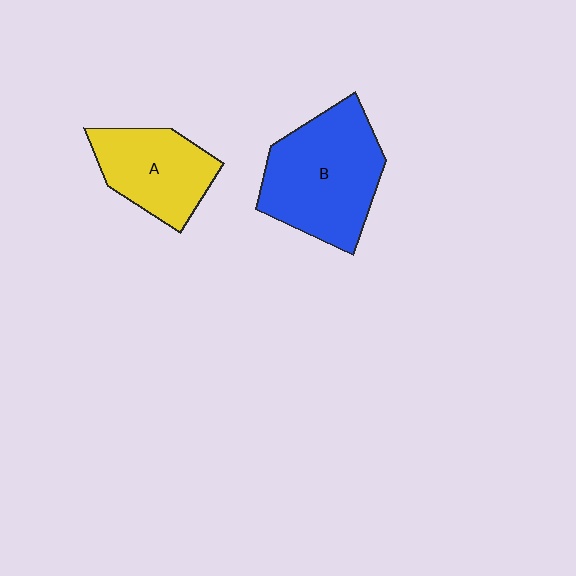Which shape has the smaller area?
Shape A (yellow).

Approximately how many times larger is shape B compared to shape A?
Approximately 1.5 times.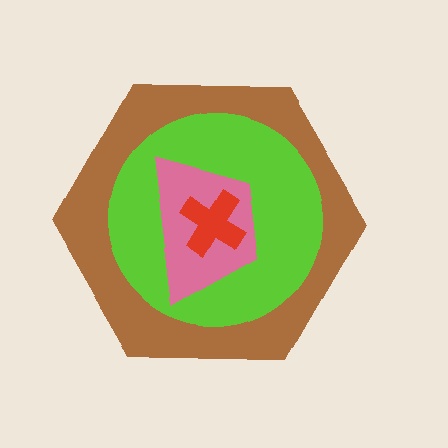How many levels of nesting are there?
4.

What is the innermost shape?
The red cross.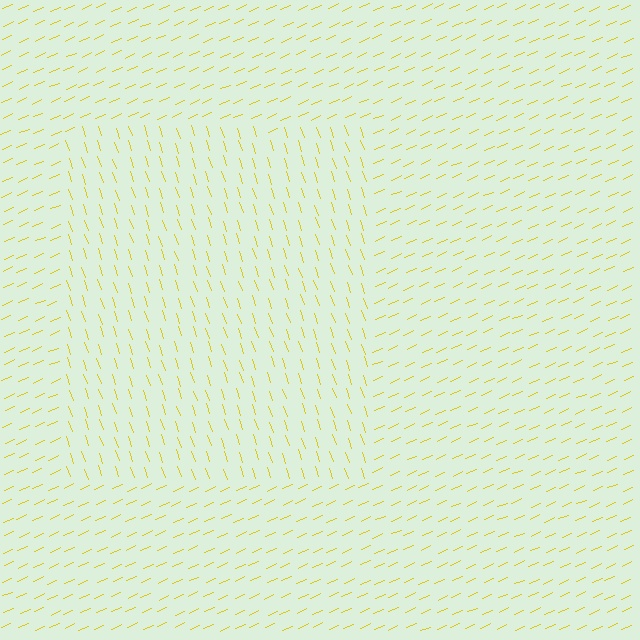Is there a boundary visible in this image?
Yes, there is a texture boundary formed by a change in line orientation.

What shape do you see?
I see a rectangle.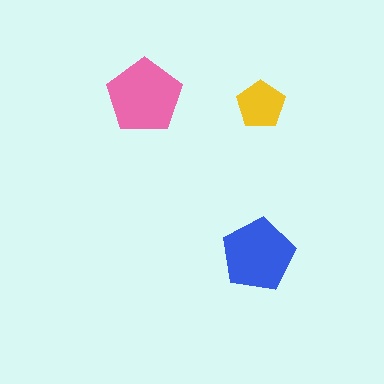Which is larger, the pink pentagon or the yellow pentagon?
The pink one.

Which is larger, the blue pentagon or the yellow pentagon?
The blue one.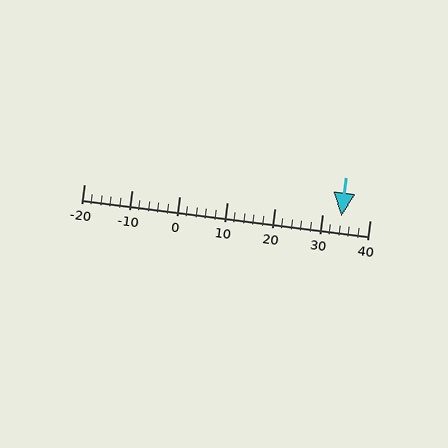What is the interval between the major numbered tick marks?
The major tick marks are spaced 10 units apart.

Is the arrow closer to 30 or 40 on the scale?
The arrow is closer to 30.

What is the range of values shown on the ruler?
The ruler shows values from -20 to 40.